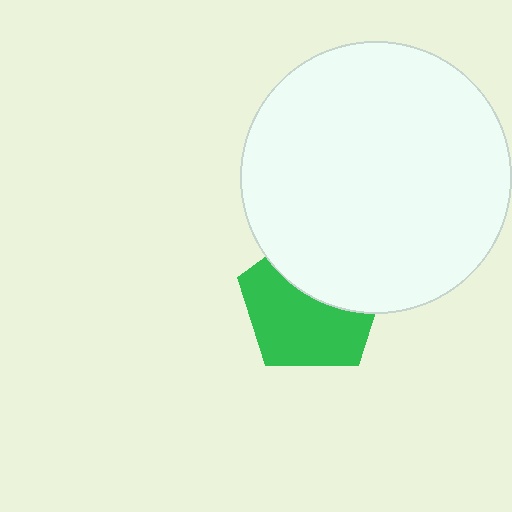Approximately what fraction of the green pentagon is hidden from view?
Roughly 41% of the green pentagon is hidden behind the white circle.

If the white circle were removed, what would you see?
You would see the complete green pentagon.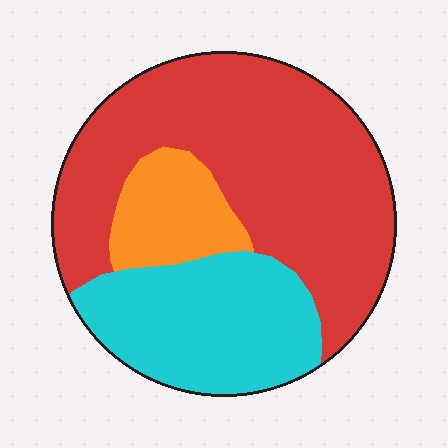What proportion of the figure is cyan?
Cyan covers roughly 30% of the figure.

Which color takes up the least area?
Orange, at roughly 15%.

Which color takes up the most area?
Red, at roughly 60%.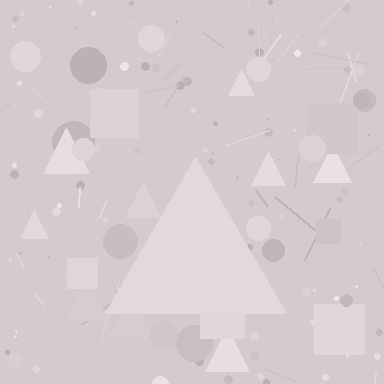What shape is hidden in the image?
A triangle is hidden in the image.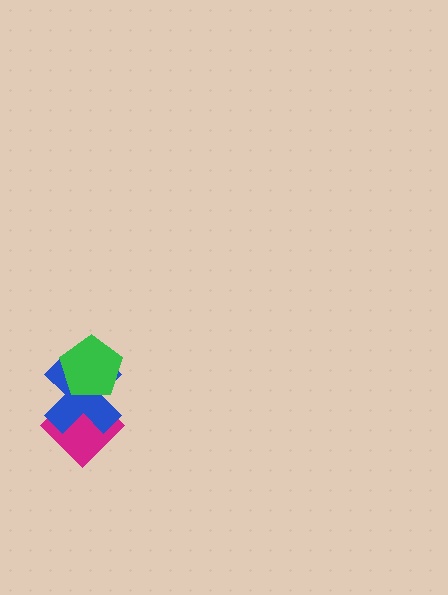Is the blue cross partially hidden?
Yes, it is partially covered by another shape.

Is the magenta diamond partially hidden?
Yes, it is partially covered by another shape.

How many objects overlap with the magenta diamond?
2 objects overlap with the magenta diamond.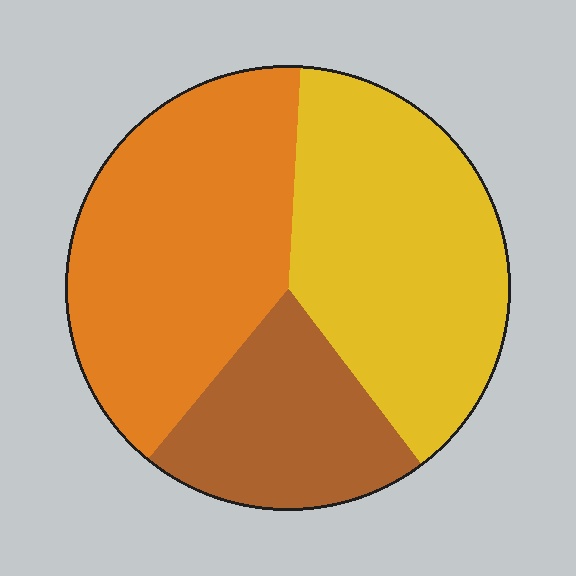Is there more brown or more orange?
Orange.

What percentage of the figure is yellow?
Yellow covers roughly 40% of the figure.